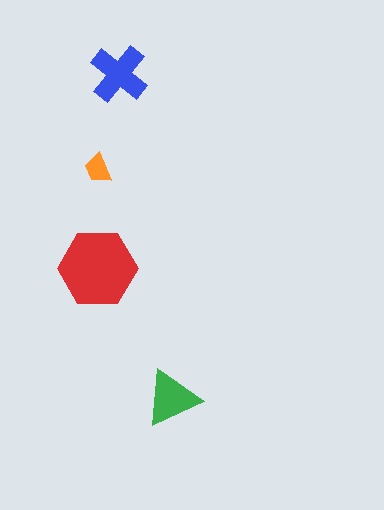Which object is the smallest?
The orange trapezoid.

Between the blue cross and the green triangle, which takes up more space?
The blue cross.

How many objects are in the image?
There are 4 objects in the image.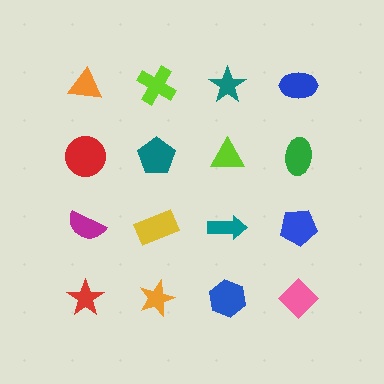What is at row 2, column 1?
A red circle.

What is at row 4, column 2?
An orange star.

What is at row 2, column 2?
A teal pentagon.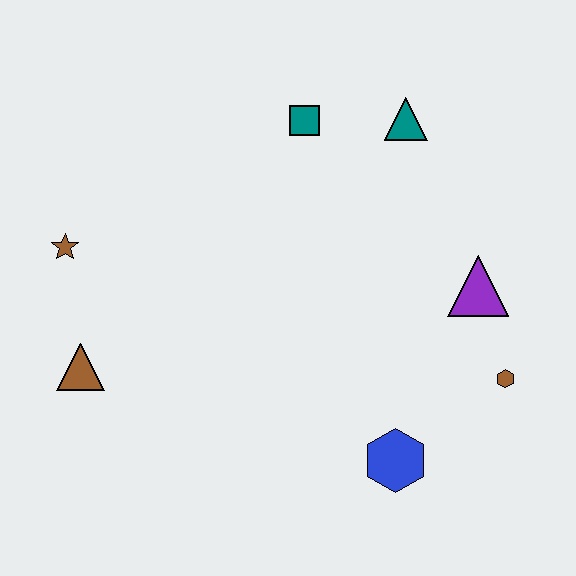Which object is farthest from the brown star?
The brown hexagon is farthest from the brown star.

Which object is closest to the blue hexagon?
The brown hexagon is closest to the blue hexagon.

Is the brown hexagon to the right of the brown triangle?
Yes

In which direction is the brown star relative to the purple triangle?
The brown star is to the left of the purple triangle.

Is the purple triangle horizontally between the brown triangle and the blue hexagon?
No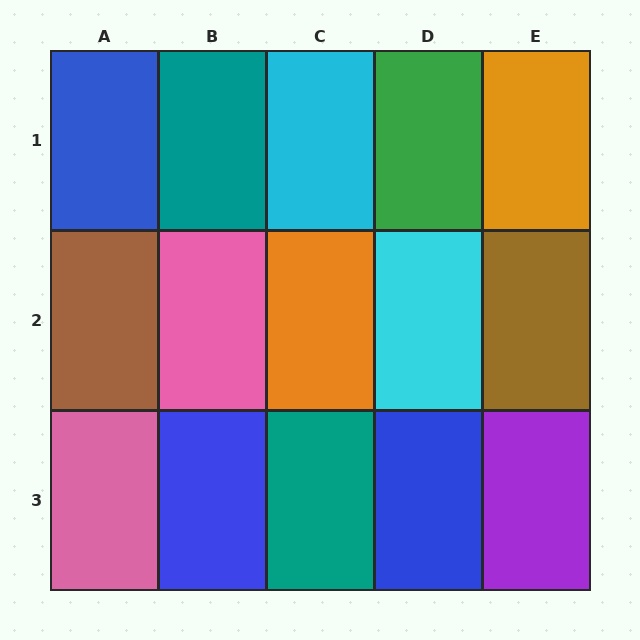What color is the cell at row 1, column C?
Cyan.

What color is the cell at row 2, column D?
Cyan.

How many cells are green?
1 cell is green.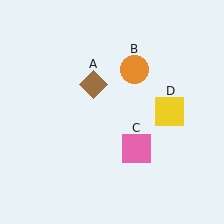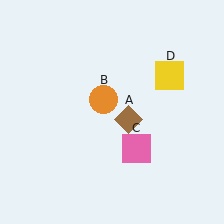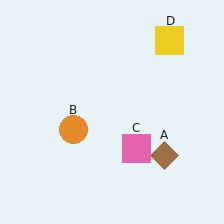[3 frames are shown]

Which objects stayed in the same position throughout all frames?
Pink square (object C) remained stationary.